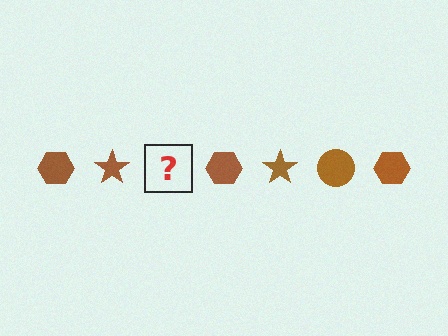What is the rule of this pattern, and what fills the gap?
The rule is that the pattern cycles through hexagon, star, circle shapes in brown. The gap should be filled with a brown circle.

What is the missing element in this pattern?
The missing element is a brown circle.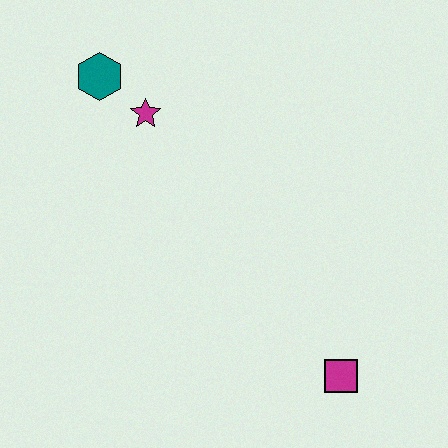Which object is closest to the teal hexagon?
The magenta star is closest to the teal hexagon.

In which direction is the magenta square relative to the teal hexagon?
The magenta square is below the teal hexagon.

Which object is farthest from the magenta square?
The teal hexagon is farthest from the magenta square.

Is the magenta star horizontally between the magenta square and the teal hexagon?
Yes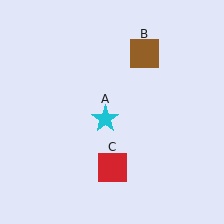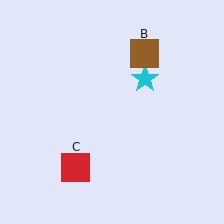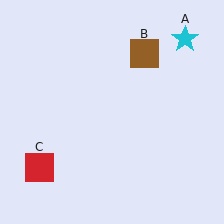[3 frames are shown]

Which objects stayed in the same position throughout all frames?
Brown square (object B) remained stationary.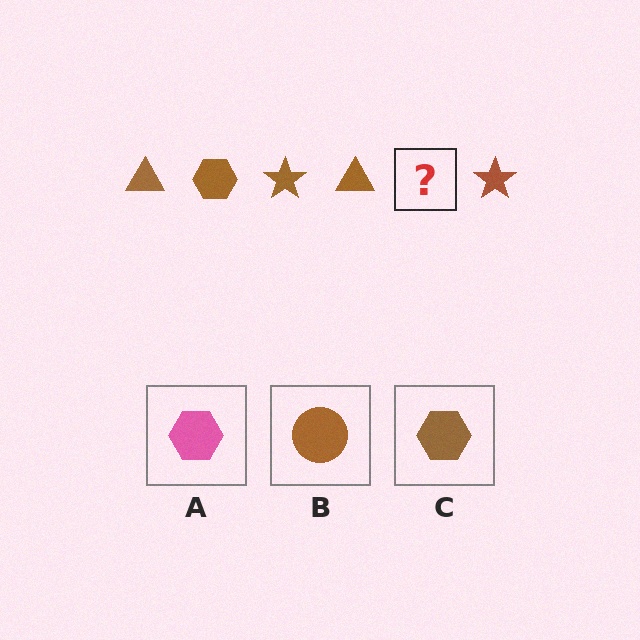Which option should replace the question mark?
Option C.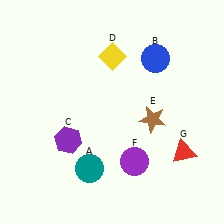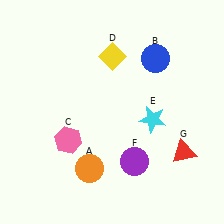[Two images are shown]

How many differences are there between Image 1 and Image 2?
There are 3 differences between the two images.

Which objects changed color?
A changed from teal to orange. C changed from purple to pink. E changed from brown to cyan.